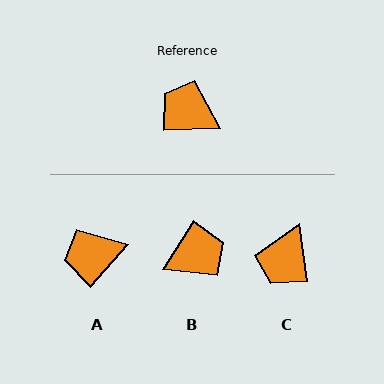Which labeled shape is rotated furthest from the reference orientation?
B, about 125 degrees away.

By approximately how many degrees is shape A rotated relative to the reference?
Approximately 46 degrees counter-clockwise.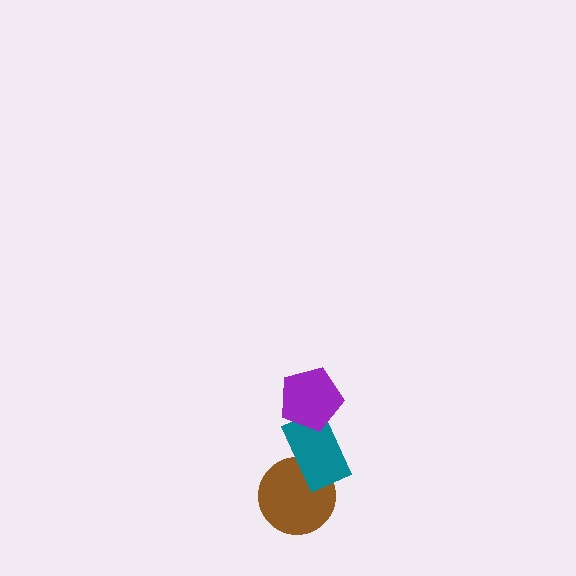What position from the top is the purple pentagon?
The purple pentagon is 1st from the top.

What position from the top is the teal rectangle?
The teal rectangle is 2nd from the top.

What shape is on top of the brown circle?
The teal rectangle is on top of the brown circle.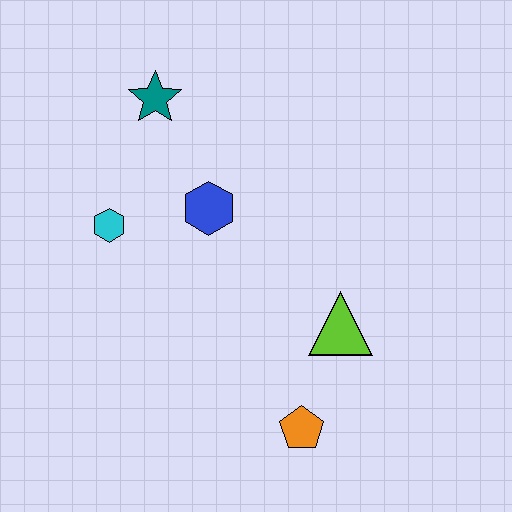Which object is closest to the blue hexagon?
The cyan hexagon is closest to the blue hexagon.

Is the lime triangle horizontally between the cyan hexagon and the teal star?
No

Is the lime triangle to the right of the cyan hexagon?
Yes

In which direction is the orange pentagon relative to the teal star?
The orange pentagon is below the teal star.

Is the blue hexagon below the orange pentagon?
No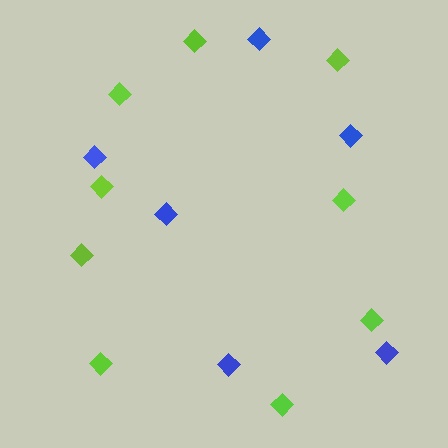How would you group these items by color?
There are 2 groups: one group of lime diamonds (9) and one group of blue diamonds (6).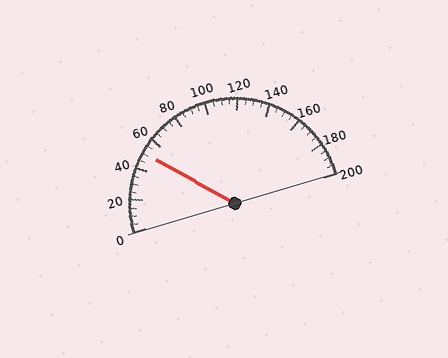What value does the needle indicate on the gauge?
The needle indicates approximately 50.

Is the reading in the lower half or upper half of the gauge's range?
The reading is in the lower half of the range (0 to 200).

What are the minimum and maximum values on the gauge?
The gauge ranges from 0 to 200.